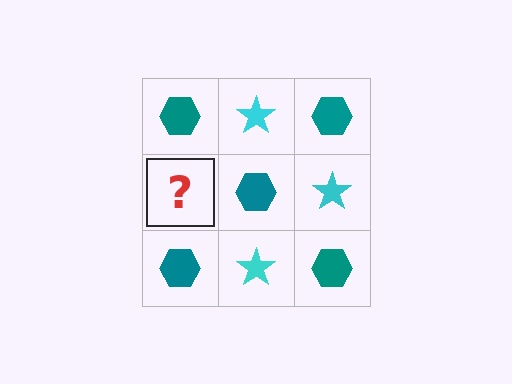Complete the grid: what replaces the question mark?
The question mark should be replaced with a cyan star.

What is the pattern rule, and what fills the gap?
The rule is that it alternates teal hexagon and cyan star in a checkerboard pattern. The gap should be filled with a cyan star.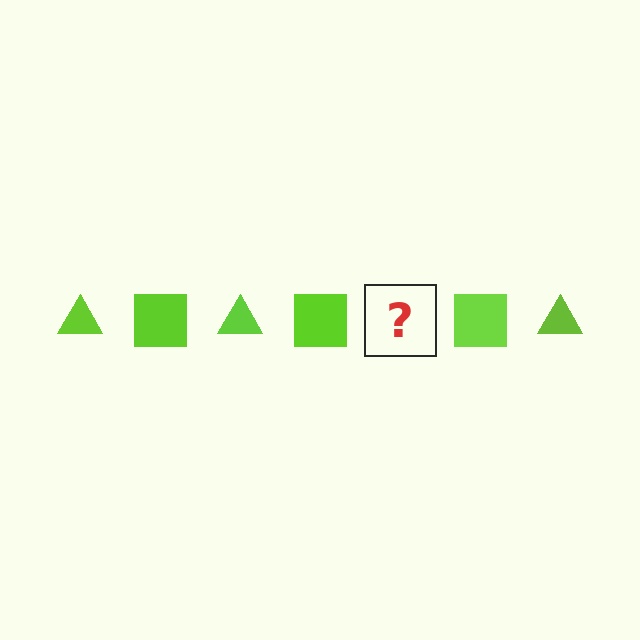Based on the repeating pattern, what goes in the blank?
The blank should be a lime triangle.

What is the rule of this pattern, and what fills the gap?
The rule is that the pattern cycles through triangle, square shapes in lime. The gap should be filled with a lime triangle.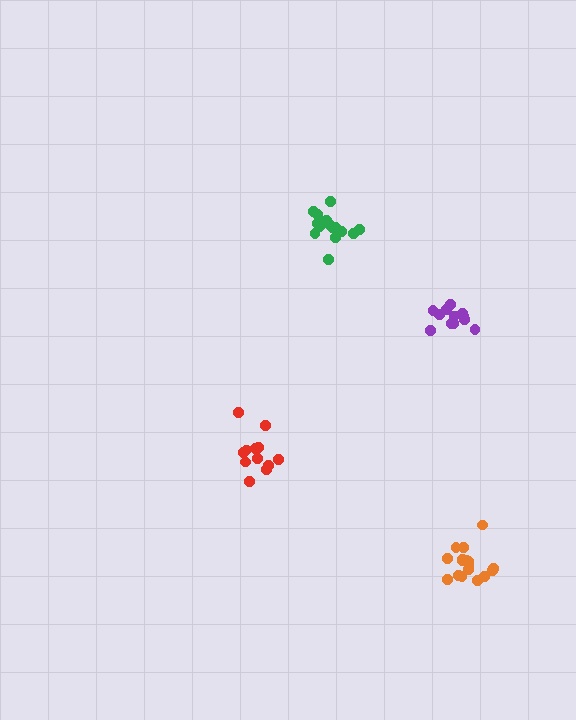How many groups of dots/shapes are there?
There are 4 groups.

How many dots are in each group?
Group 1: 12 dots, Group 2: 17 dots, Group 3: 17 dots, Group 4: 12 dots (58 total).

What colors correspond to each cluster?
The clusters are colored: purple, green, orange, red.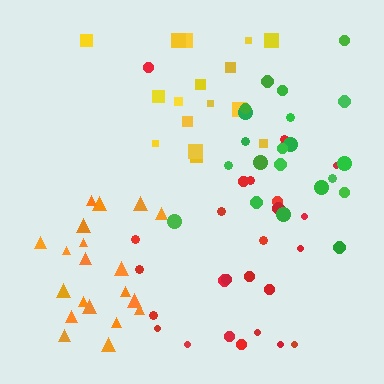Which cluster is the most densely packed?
Orange.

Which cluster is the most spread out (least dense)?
Yellow.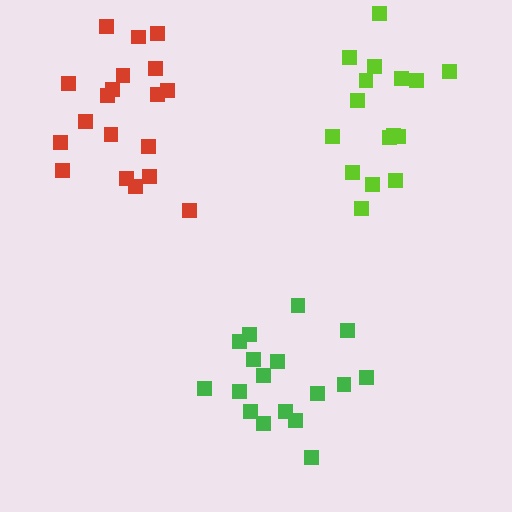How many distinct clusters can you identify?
There are 3 distinct clusters.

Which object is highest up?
The lime cluster is topmost.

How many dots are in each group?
Group 1: 19 dots, Group 2: 17 dots, Group 3: 16 dots (52 total).